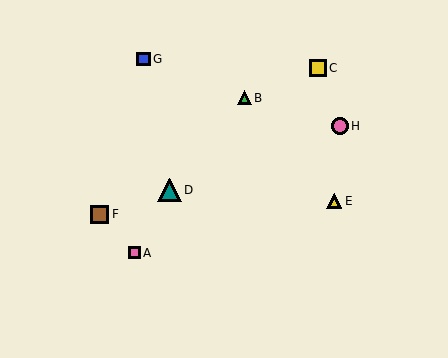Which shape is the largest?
The teal triangle (labeled D) is the largest.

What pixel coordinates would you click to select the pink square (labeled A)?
Click at (134, 253) to select the pink square A.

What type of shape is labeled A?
Shape A is a pink square.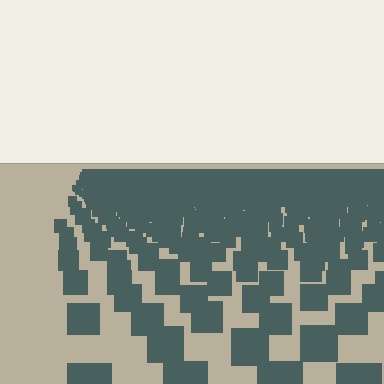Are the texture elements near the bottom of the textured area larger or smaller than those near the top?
Larger. Near the bottom, elements are closer to the viewer and appear at a bigger on-screen size.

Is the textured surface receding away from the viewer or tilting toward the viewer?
The surface is receding away from the viewer. Texture elements get smaller and denser toward the top.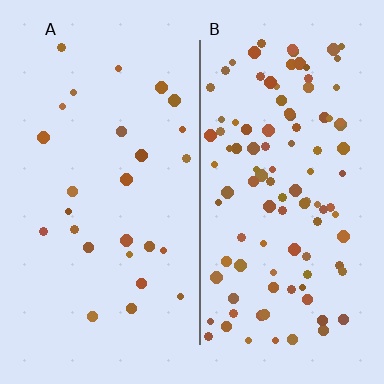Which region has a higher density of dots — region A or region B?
B (the right).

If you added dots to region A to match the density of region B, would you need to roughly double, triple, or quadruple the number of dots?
Approximately quadruple.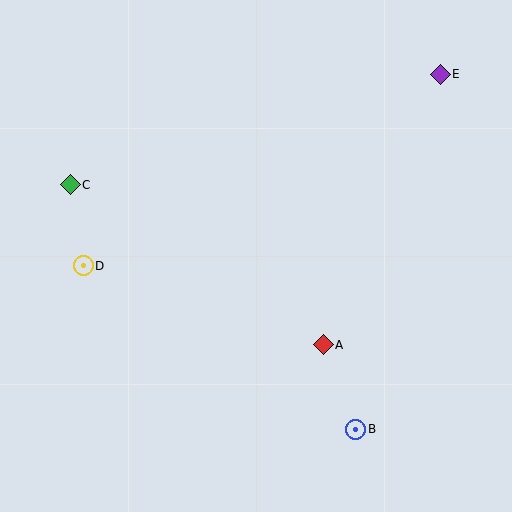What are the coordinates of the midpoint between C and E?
The midpoint between C and E is at (255, 129).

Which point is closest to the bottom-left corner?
Point D is closest to the bottom-left corner.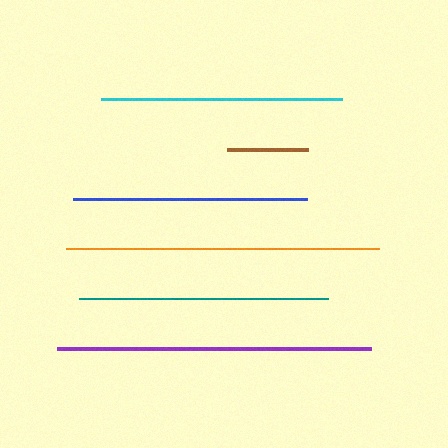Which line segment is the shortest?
The brown line is the shortest at approximately 81 pixels.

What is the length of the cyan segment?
The cyan segment is approximately 240 pixels long.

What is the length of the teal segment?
The teal segment is approximately 249 pixels long.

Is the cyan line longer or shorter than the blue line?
The cyan line is longer than the blue line.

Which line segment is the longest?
The purple line is the longest at approximately 314 pixels.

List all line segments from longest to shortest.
From longest to shortest: purple, orange, teal, cyan, blue, brown.